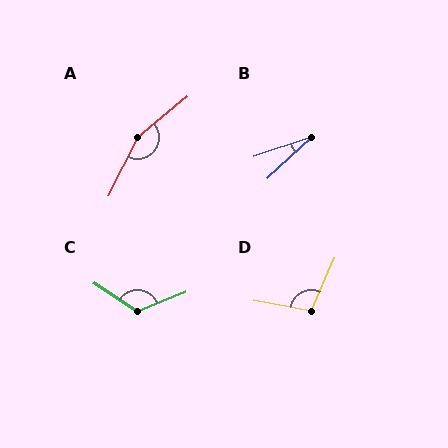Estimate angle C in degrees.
Approximately 124 degrees.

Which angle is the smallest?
B, at approximately 24 degrees.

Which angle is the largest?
A, at approximately 156 degrees.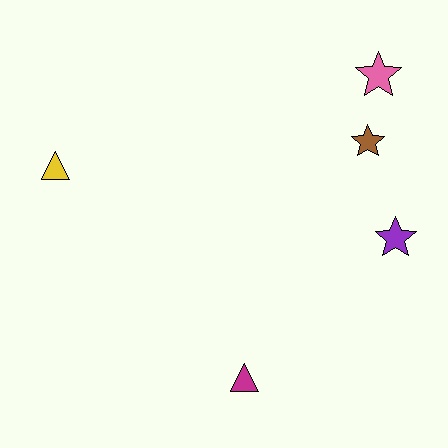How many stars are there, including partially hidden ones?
There are 3 stars.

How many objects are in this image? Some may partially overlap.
There are 5 objects.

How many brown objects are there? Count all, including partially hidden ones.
There is 1 brown object.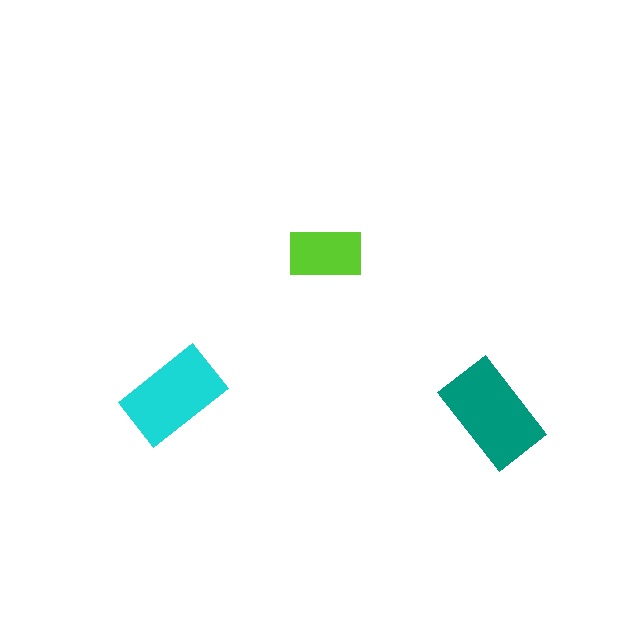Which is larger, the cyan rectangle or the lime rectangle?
The cyan one.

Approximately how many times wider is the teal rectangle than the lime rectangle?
About 1.5 times wider.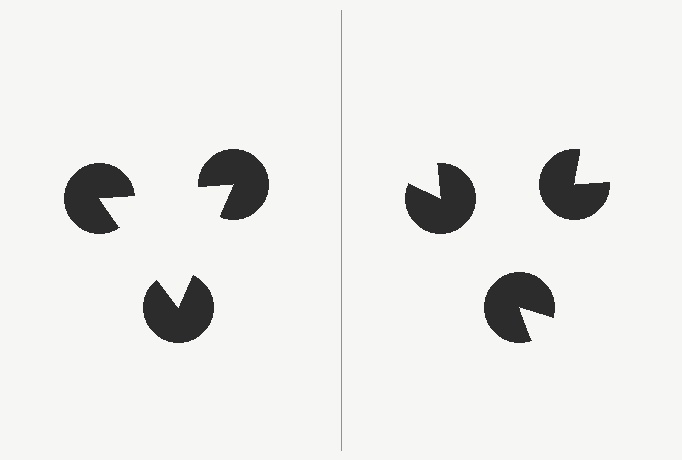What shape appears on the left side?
An illusory triangle.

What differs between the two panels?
The pac-man discs are positioned identically on both sides; only the wedge orientations differ. On the left they align to a triangle; on the right they are misaligned.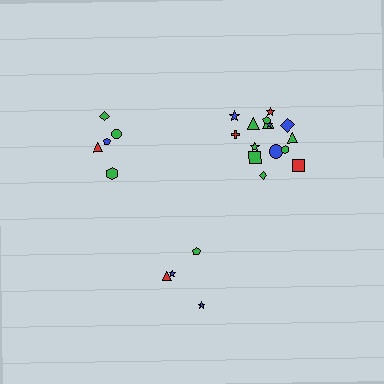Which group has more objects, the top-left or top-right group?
The top-right group.